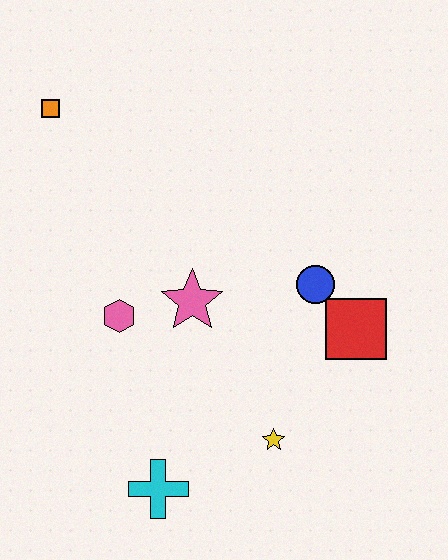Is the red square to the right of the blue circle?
Yes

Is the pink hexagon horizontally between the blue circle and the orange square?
Yes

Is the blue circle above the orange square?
No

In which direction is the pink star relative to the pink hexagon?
The pink star is to the right of the pink hexagon.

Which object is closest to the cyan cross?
The yellow star is closest to the cyan cross.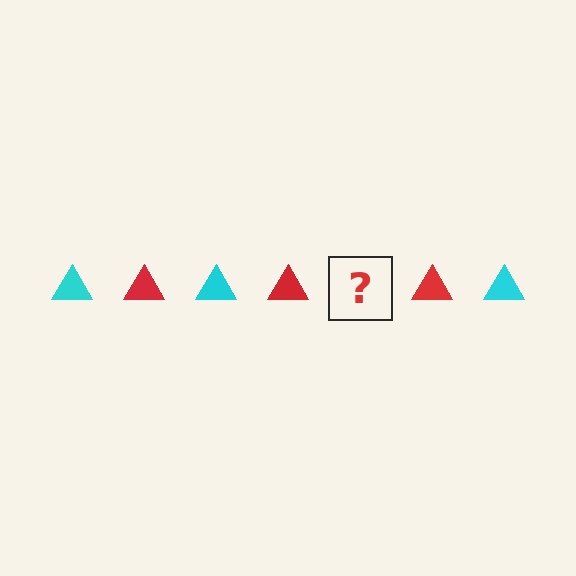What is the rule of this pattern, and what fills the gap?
The rule is that the pattern cycles through cyan, red triangles. The gap should be filled with a cyan triangle.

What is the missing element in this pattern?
The missing element is a cyan triangle.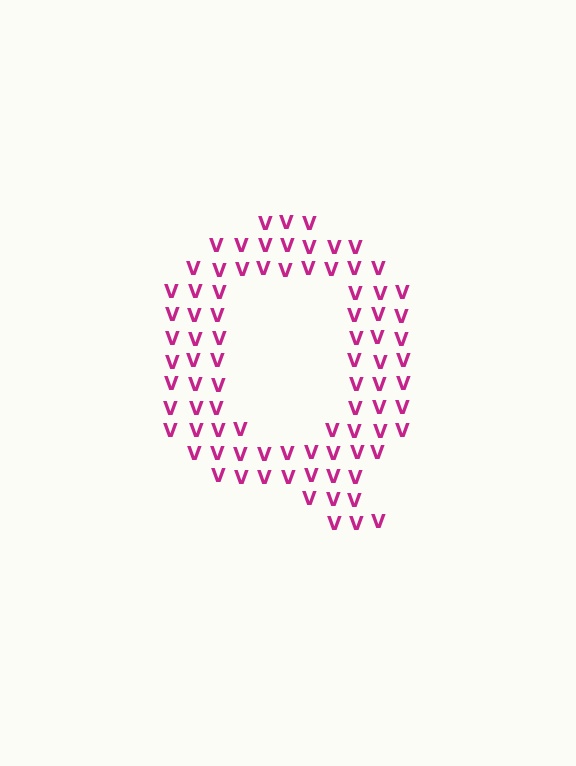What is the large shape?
The large shape is the letter Q.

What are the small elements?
The small elements are letter V's.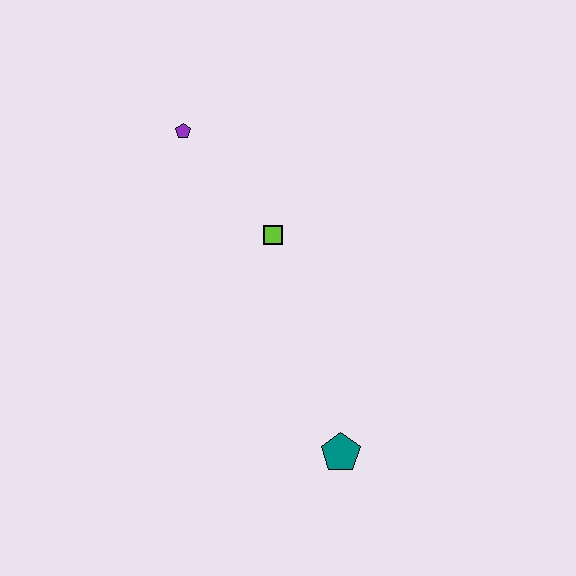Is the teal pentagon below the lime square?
Yes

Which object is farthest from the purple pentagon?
The teal pentagon is farthest from the purple pentagon.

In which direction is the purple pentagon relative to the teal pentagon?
The purple pentagon is above the teal pentagon.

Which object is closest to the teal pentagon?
The lime square is closest to the teal pentagon.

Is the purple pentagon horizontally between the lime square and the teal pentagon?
No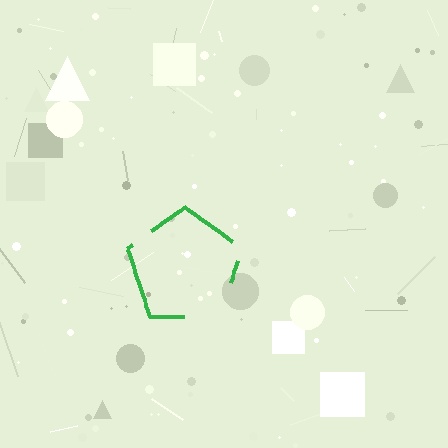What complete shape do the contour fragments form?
The contour fragments form a pentagon.